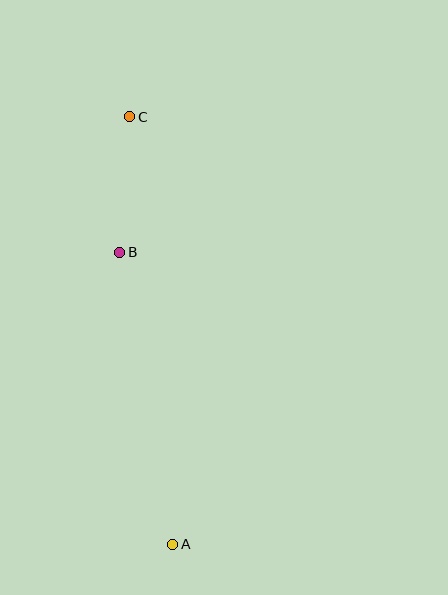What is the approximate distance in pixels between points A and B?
The distance between A and B is approximately 297 pixels.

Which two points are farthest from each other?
Points A and C are farthest from each other.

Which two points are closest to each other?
Points B and C are closest to each other.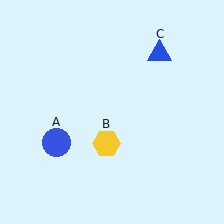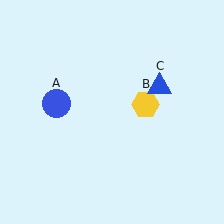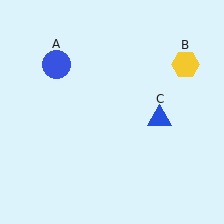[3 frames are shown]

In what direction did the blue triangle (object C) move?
The blue triangle (object C) moved down.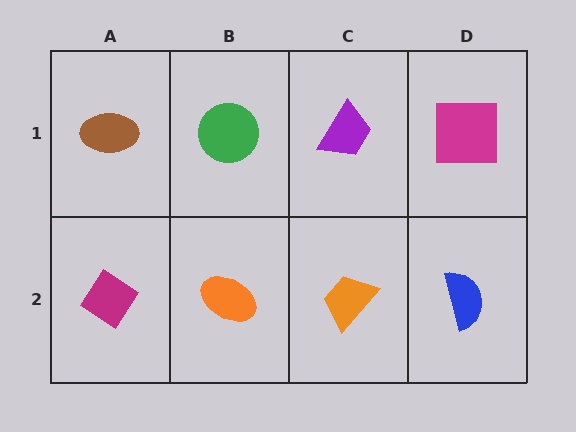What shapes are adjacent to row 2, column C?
A purple trapezoid (row 1, column C), an orange ellipse (row 2, column B), a blue semicircle (row 2, column D).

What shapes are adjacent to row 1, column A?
A magenta diamond (row 2, column A), a green circle (row 1, column B).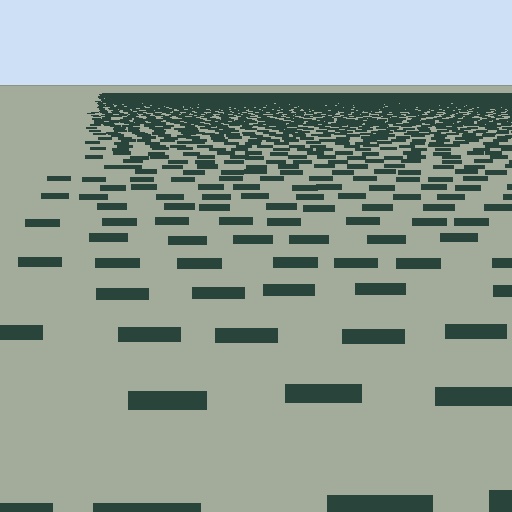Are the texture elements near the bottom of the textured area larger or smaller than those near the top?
Larger. Near the bottom, elements are closer to the viewer and appear at a bigger on-screen size.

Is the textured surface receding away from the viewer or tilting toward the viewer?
The surface is receding away from the viewer. Texture elements get smaller and denser toward the top.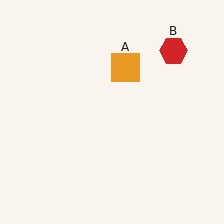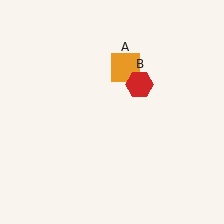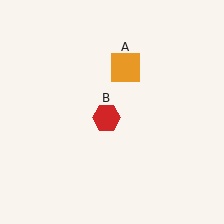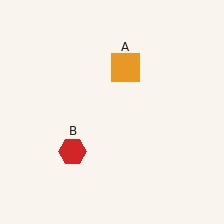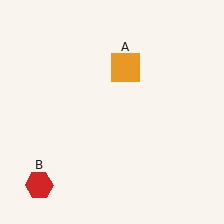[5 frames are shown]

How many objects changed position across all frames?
1 object changed position: red hexagon (object B).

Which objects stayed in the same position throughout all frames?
Orange square (object A) remained stationary.